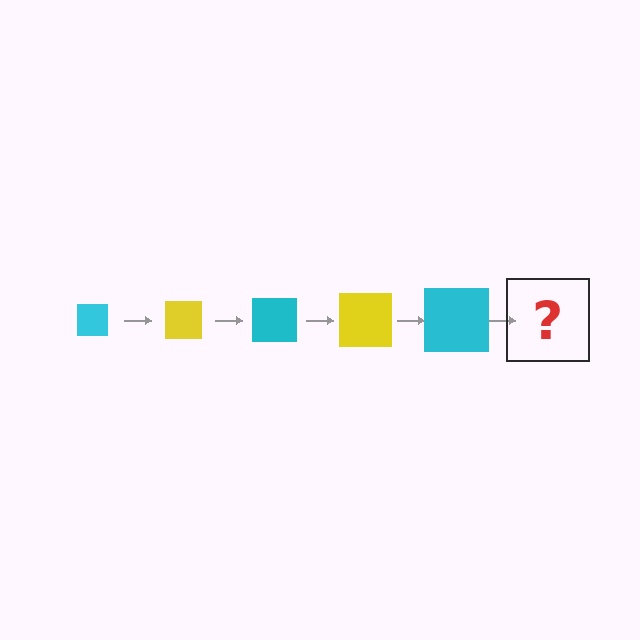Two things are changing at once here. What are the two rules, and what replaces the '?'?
The two rules are that the square grows larger each step and the color cycles through cyan and yellow. The '?' should be a yellow square, larger than the previous one.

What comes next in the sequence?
The next element should be a yellow square, larger than the previous one.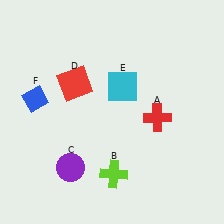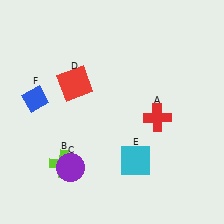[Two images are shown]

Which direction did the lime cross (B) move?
The lime cross (B) moved left.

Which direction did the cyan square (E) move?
The cyan square (E) moved down.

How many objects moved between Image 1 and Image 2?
2 objects moved between the two images.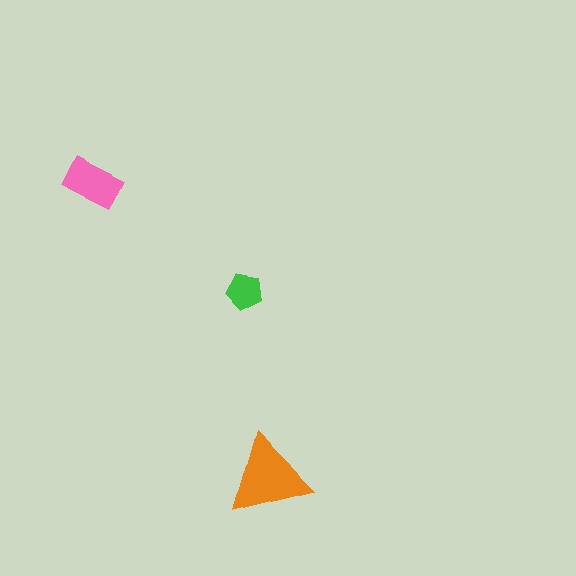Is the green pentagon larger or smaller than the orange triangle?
Smaller.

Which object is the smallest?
The green pentagon.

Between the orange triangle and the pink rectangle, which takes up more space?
The orange triangle.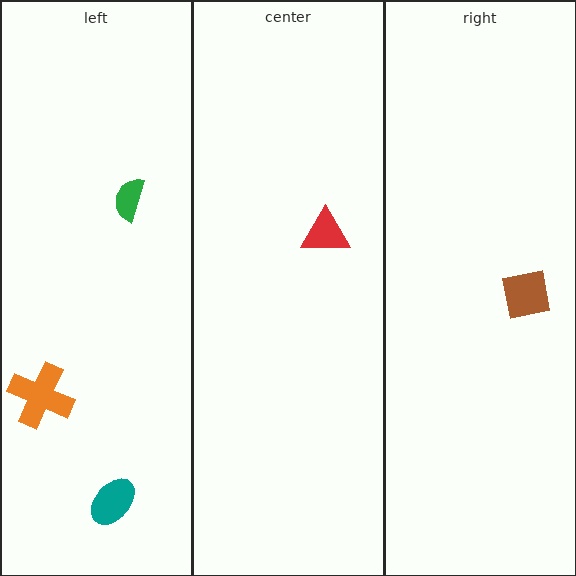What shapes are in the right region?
The brown square.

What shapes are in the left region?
The green semicircle, the teal ellipse, the orange cross.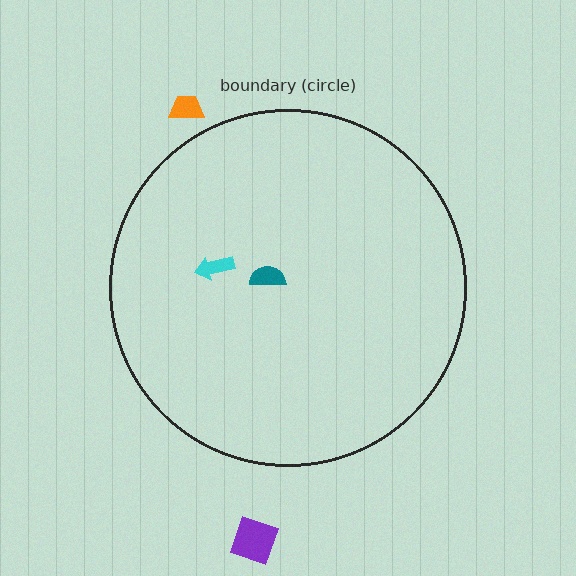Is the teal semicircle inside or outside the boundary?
Inside.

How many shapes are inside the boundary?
2 inside, 2 outside.